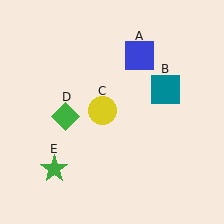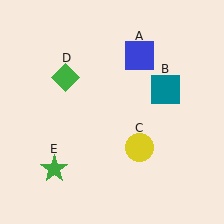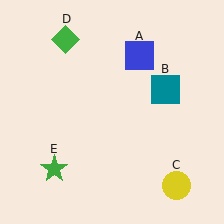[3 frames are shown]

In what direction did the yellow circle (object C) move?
The yellow circle (object C) moved down and to the right.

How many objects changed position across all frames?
2 objects changed position: yellow circle (object C), green diamond (object D).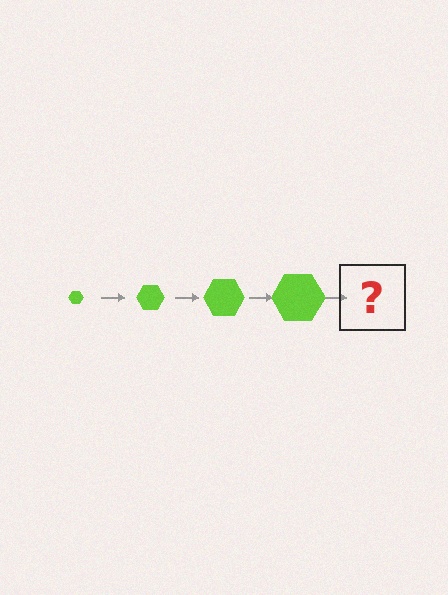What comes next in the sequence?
The next element should be a lime hexagon, larger than the previous one.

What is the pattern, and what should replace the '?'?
The pattern is that the hexagon gets progressively larger each step. The '?' should be a lime hexagon, larger than the previous one.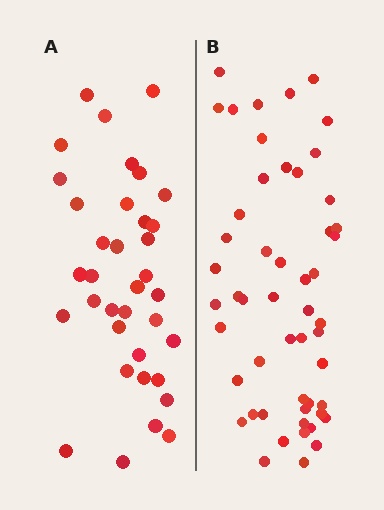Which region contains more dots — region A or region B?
Region B (the right region) has more dots.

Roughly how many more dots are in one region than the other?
Region B has approximately 15 more dots than region A.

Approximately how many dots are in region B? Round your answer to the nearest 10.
About 50 dots. (The exact count is 52, which rounds to 50.)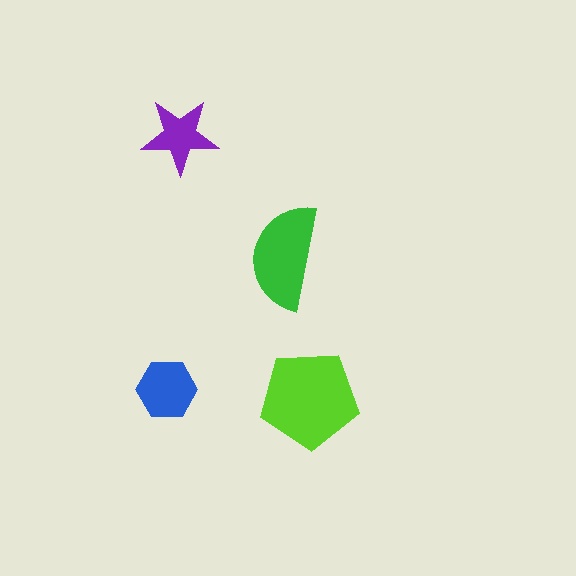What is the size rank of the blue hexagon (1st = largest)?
3rd.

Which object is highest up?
The purple star is topmost.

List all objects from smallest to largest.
The purple star, the blue hexagon, the green semicircle, the lime pentagon.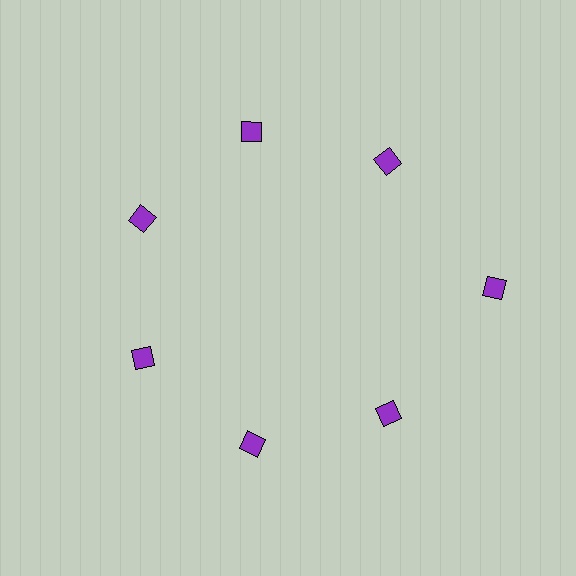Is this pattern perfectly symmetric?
No. The 7 purple squares are arranged in a ring, but one element near the 3 o'clock position is pushed outward from the center, breaking the 7-fold rotational symmetry.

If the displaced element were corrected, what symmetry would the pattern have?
It would have 7-fold rotational symmetry — the pattern would map onto itself every 51 degrees.